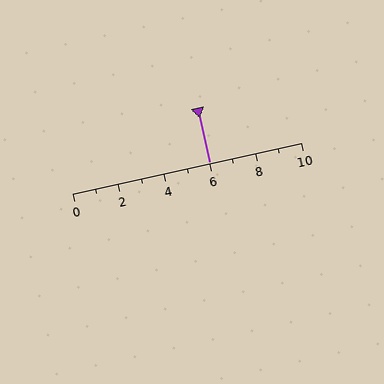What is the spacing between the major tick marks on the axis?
The major ticks are spaced 2 apart.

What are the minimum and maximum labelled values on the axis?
The axis runs from 0 to 10.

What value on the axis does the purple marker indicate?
The marker indicates approximately 6.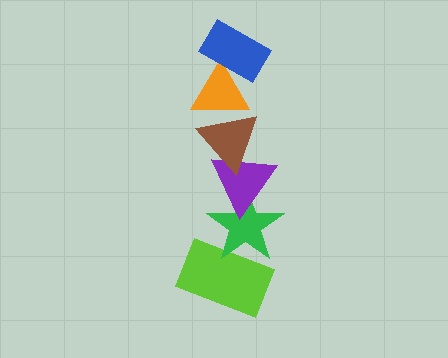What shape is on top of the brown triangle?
The orange triangle is on top of the brown triangle.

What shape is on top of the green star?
The purple triangle is on top of the green star.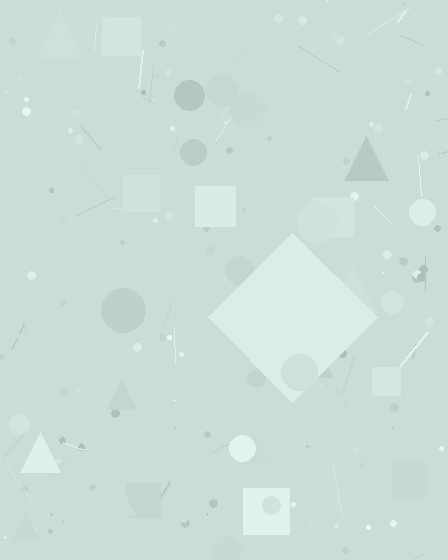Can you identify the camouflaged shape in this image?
The camouflaged shape is a diamond.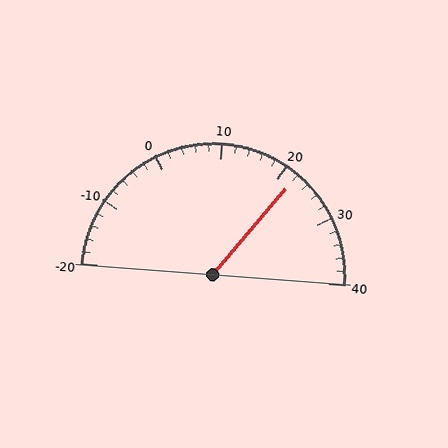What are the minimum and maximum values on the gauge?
The gauge ranges from -20 to 40.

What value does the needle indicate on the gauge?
The needle indicates approximately 22.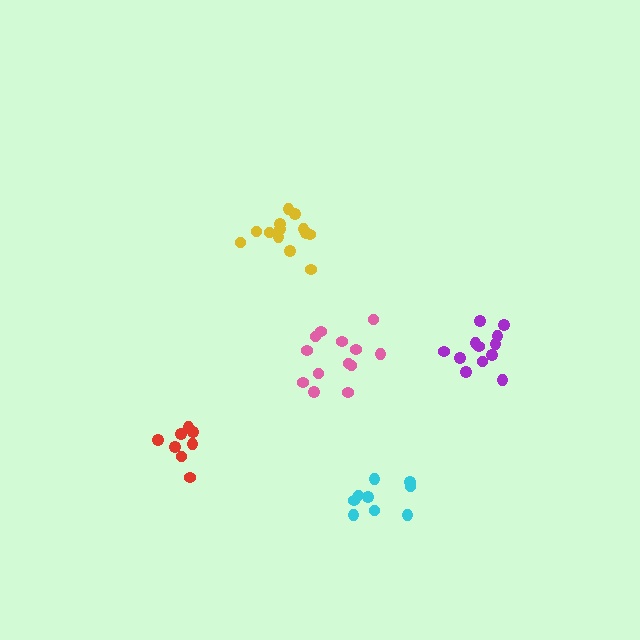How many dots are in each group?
Group 1: 13 dots, Group 2: 8 dots, Group 3: 9 dots, Group 4: 13 dots, Group 5: 12 dots (55 total).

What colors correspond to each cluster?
The clusters are colored: pink, red, cyan, yellow, purple.